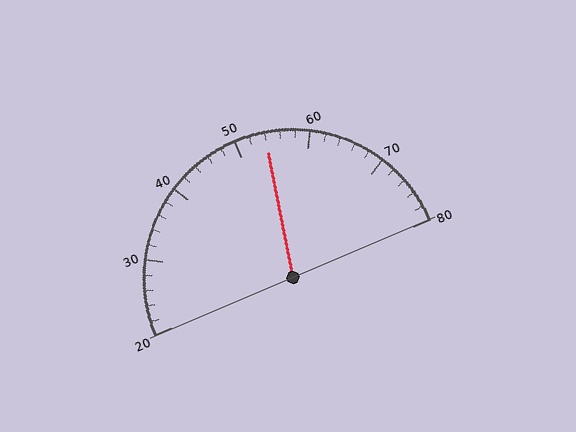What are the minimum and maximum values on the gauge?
The gauge ranges from 20 to 80.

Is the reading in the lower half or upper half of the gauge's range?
The reading is in the upper half of the range (20 to 80).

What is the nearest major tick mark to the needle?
The nearest major tick mark is 50.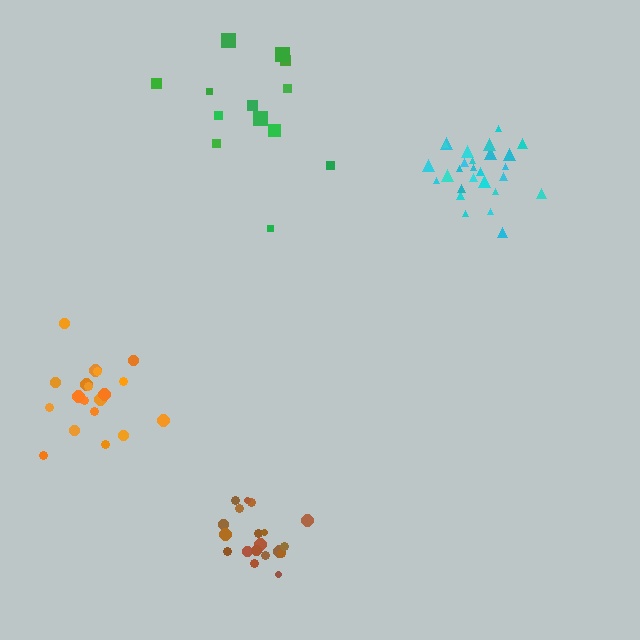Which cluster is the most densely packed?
Cyan.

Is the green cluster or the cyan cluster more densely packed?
Cyan.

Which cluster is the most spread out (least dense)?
Green.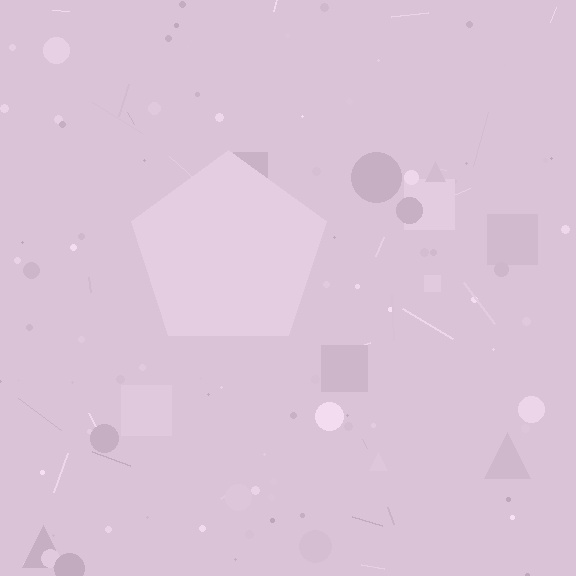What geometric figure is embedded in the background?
A pentagon is embedded in the background.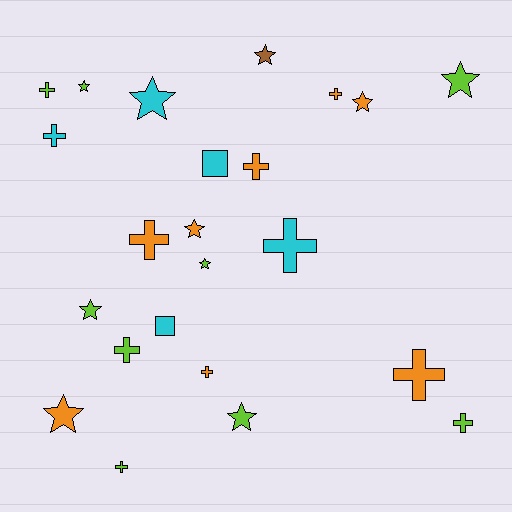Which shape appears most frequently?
Cross, with 11 objects.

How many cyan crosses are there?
There are 2 cyan crosses.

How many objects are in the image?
There are 23 objects.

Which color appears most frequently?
Lime, with 9 objects.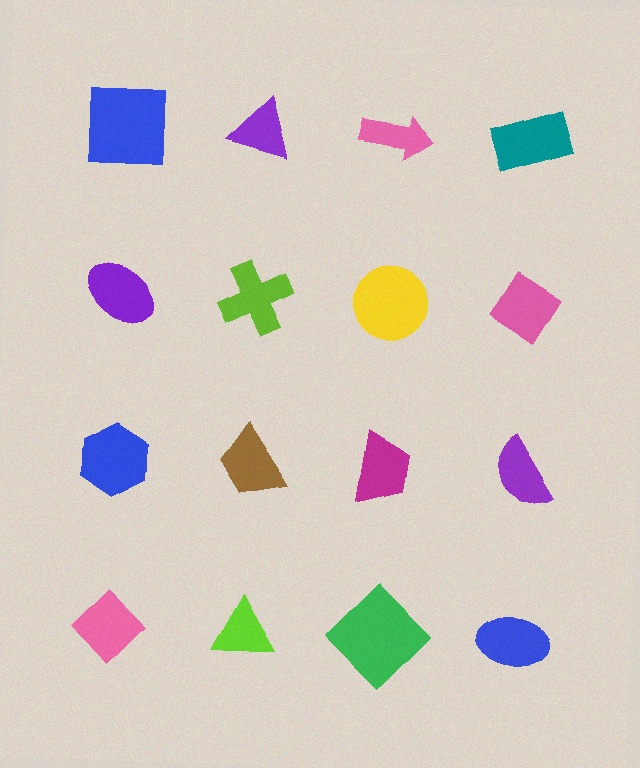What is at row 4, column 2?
A lime triangle.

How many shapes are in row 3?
4 shapes.